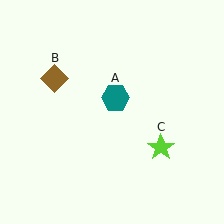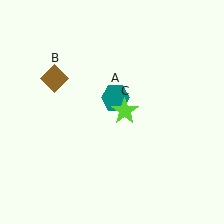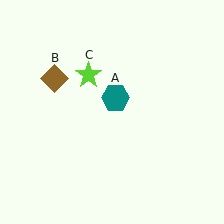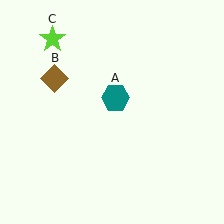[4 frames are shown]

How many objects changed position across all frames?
1 object changed position: lime star (object C).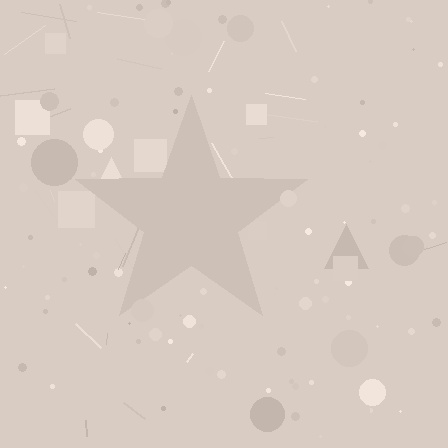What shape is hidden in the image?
A star is hidden in the image.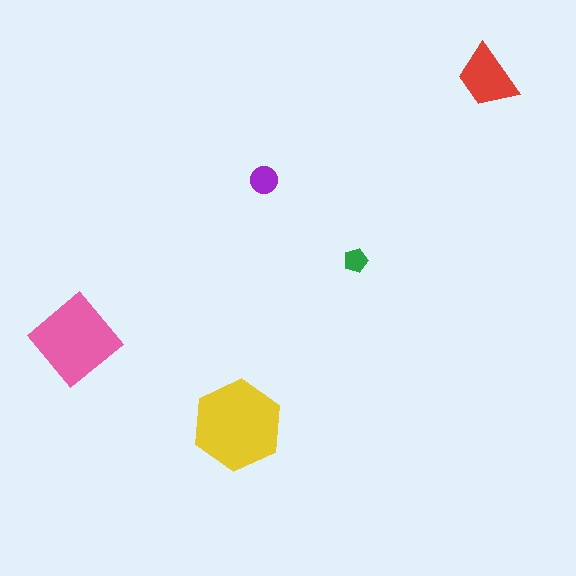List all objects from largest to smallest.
The yellow hexagon, the pink diamond, the red trapezoid, the purple circle, the green pentagon.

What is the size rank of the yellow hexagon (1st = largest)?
1st.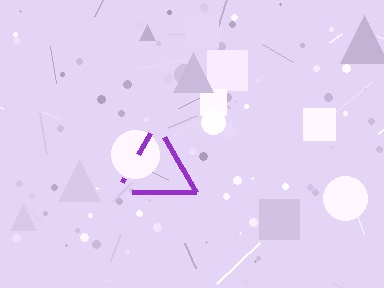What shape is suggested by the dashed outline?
The dashed outline suggests a triangle.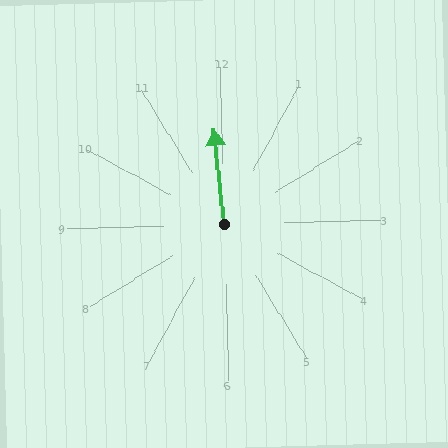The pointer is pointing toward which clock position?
Roughly 12 o'clock.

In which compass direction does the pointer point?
North.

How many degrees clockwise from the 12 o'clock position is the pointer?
Approximately 355 degrees.